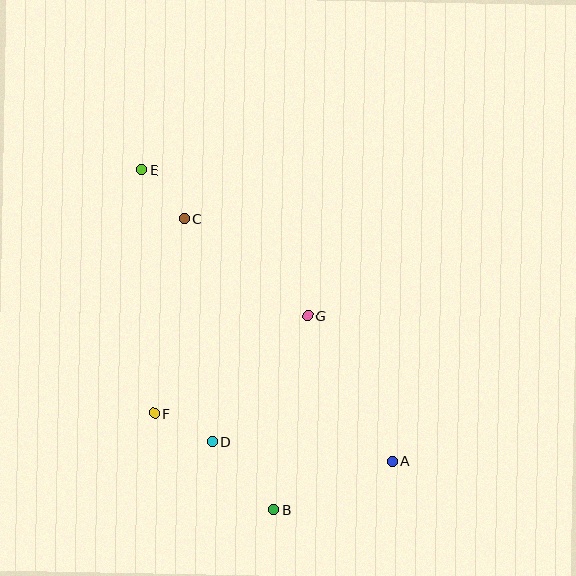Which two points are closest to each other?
Points C and E are closest to each other.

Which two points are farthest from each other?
Points A and E are farthest from each other.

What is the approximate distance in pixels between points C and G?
The distance between C and G is approximately 157 pixels.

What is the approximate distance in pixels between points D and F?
The distance between D and F is approximately 65 pixels.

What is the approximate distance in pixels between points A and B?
The distance between A and B is approximately 128 pixels.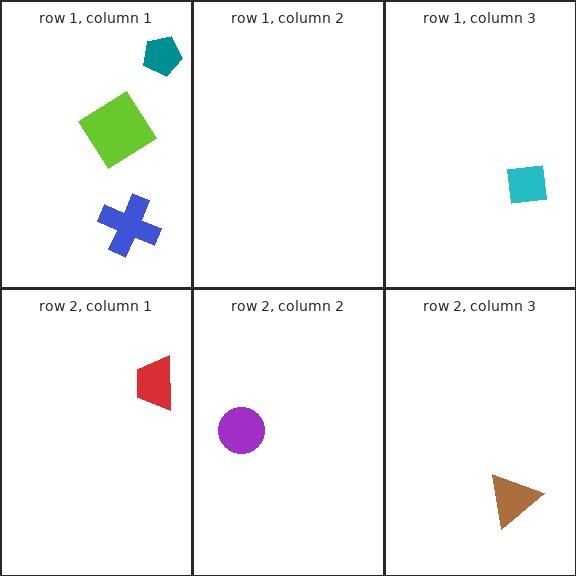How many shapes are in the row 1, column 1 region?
3.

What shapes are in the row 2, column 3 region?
The brown triangle.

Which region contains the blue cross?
The row 1, column 1 region.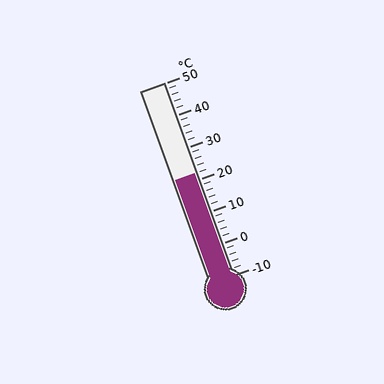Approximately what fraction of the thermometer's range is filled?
The thermometer is filled to approximately 55% of its range.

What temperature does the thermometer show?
The thermometer shows approximately 22°C.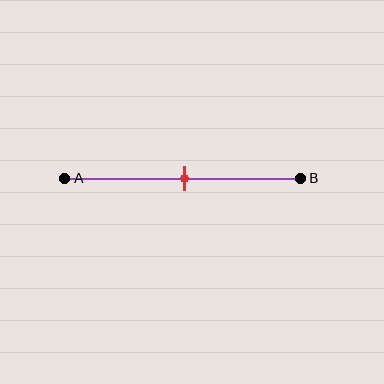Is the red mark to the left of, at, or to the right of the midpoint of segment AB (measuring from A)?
The red mark is approximately at the midpoint of segment AB.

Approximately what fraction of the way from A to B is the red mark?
The red mark is approximately 50% of the way from A to B.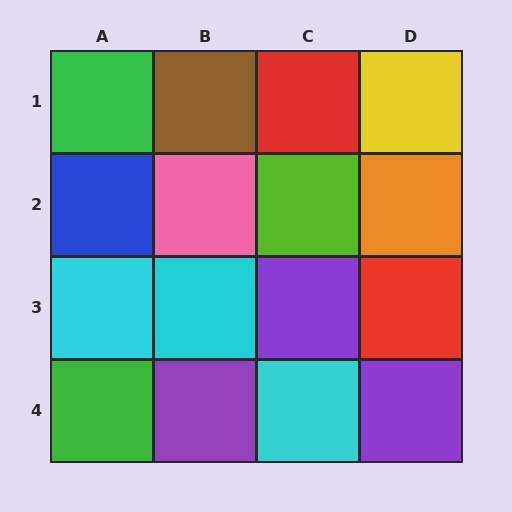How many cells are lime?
1 cell is lime.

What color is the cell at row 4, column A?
Green.